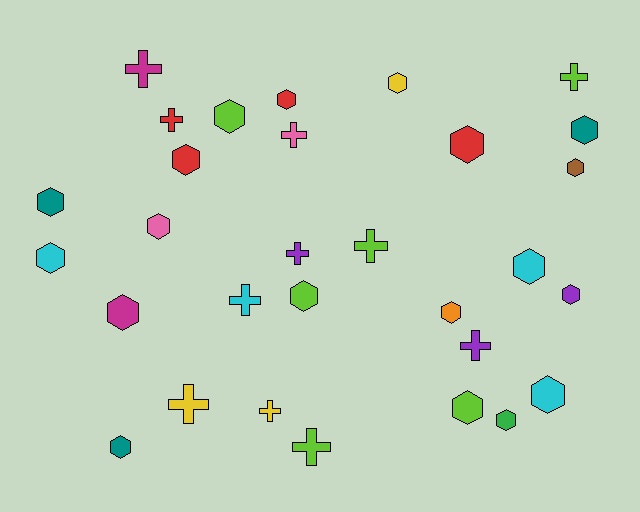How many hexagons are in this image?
There are 19 hexagons.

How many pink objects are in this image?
There are 2 pink objects.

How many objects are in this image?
There are 30 objects.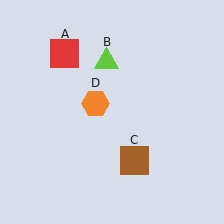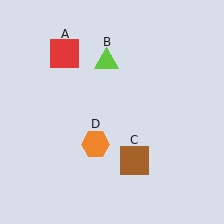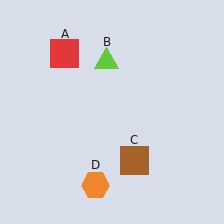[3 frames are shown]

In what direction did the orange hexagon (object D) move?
The orange hexagon (object D) moved down.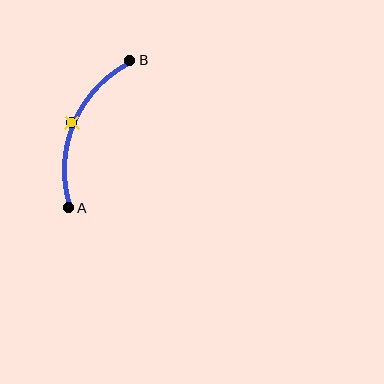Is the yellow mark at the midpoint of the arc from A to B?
Yes. The yellow mark lies on the arc at equal arc-length from both A and B — it is the arc midpoint.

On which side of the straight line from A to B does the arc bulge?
The arc bulges to the left of the straight line connecting A and B.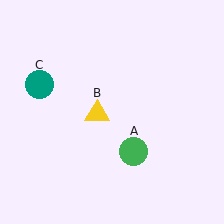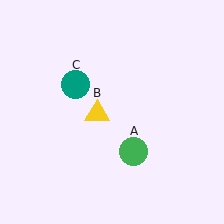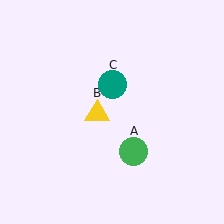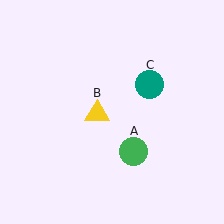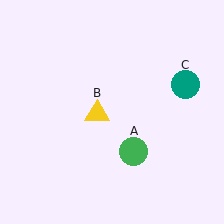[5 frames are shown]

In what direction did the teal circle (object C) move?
The teal circle (object C) moved right.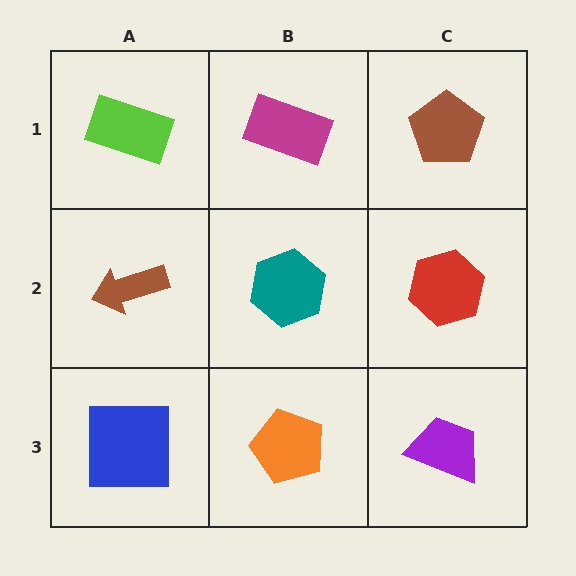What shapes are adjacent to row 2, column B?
A magenta rectangle (row 1, column B), an orange pentagon (row 3, column B), a brown arrow (row 2, column A), a red hexagon (row 2, column C).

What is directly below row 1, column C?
A red hexagon.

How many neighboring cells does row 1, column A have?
2.